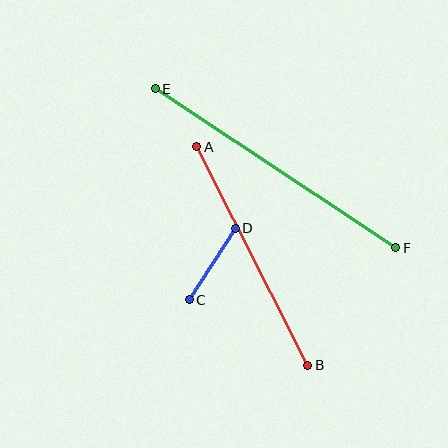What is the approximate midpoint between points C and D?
The midpoint is at approximately (212, 264) pixels.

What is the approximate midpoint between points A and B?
The midpoint is at approximately (252, 256) pixels.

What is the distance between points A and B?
The distance is approximately 245 pixels.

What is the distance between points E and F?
The distance is approximately 288 pixels.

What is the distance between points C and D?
The distance is approximately 85 pixels.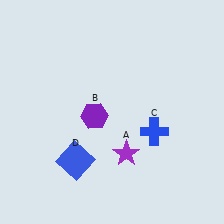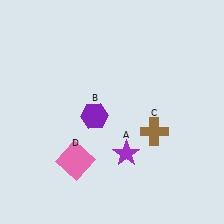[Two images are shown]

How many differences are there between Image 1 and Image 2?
There are 2 differences between the two images.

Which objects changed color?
C changed from blue to brown. D changed from blue to pink.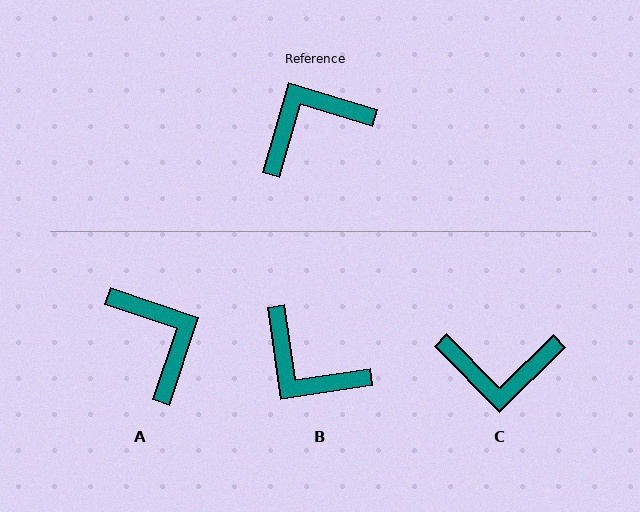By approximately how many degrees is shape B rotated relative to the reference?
Approximately 115 degrees counter-clockwise.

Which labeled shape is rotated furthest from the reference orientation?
C, about 151 degrees away.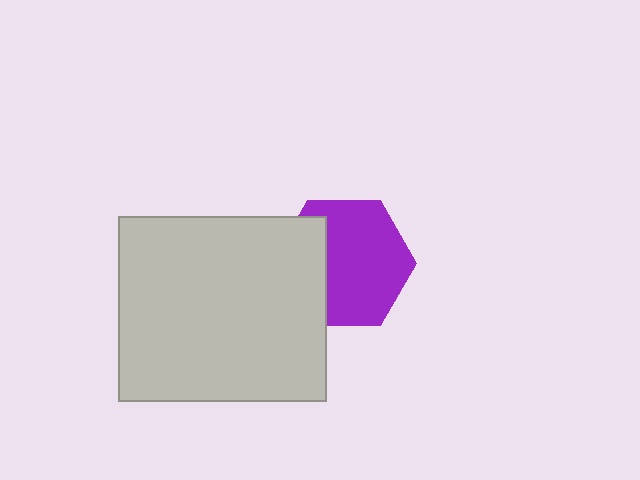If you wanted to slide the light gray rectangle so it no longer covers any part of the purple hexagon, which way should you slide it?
Slide it left — that is the most direct way to separate the two shapes.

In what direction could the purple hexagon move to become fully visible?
The purple hexagon could move right. That would shift it out from behind the light gray rectangle entirely.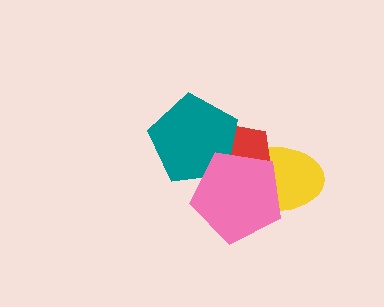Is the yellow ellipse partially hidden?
Yes, it is partially covered by another shape.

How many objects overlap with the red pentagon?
3 objects overlap with the red pentagon.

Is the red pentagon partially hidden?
Yes, it is partially covered by another shape.